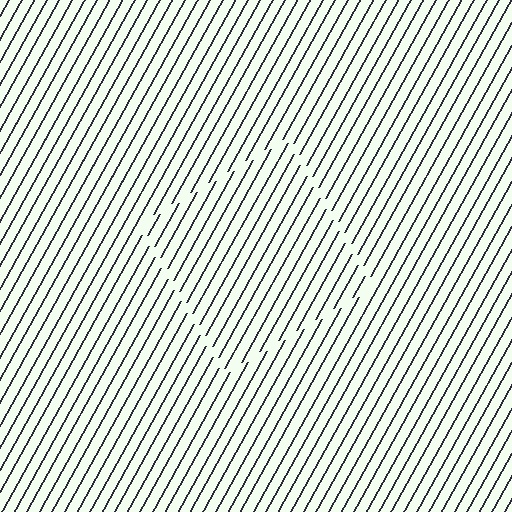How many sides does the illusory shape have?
4 sides — the line-ends trace a square.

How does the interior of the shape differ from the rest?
The interior of the shape contains the same grating, shifted by half a period — the contour is defined by the phase discontinuity where line-ends from the inner and outer gratings abut.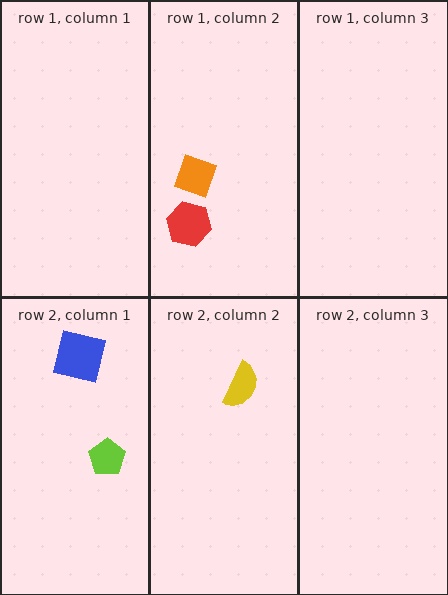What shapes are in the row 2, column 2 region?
The yellow semicircle.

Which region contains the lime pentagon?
The row 2, column 1 region.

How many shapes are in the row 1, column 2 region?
2.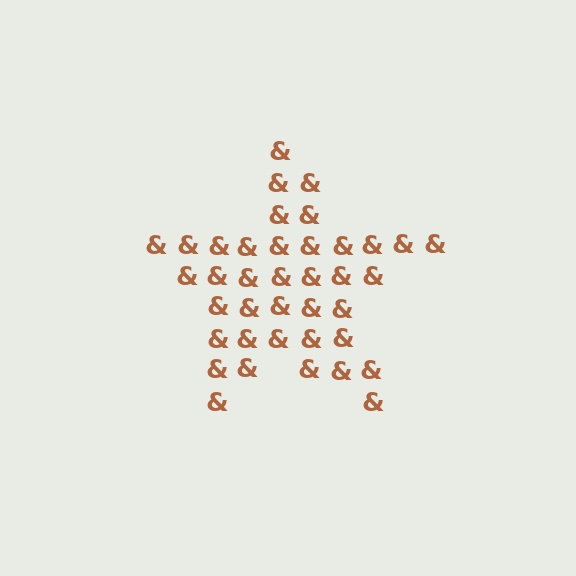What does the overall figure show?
The overall figure shows a star.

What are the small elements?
The small elements are ampersands.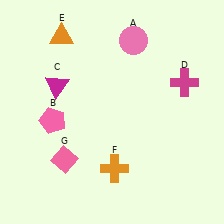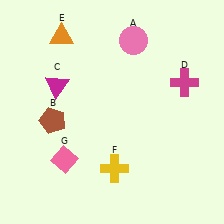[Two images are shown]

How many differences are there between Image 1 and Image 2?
There are 2 differences between the two images.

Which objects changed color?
B changed from pink to brown. F changed from orange to yellow.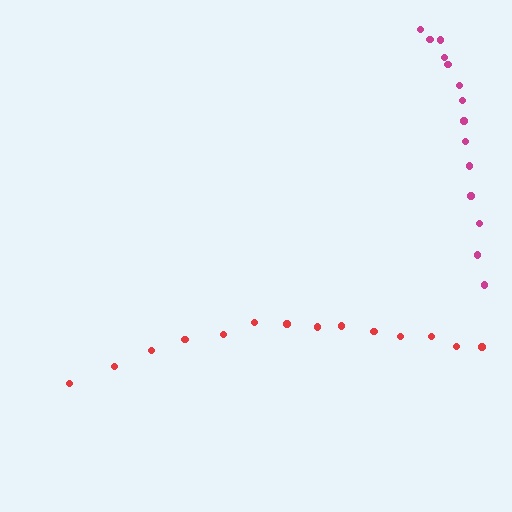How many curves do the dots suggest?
There are 2 distinct paths.